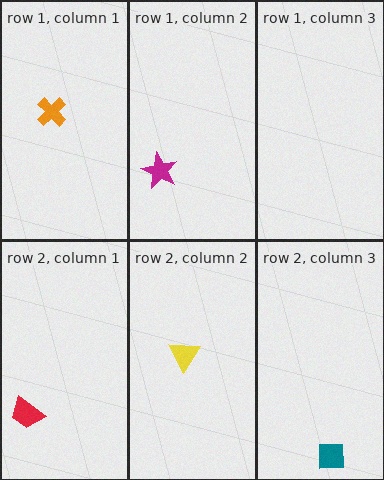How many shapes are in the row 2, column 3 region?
1.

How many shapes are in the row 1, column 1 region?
1.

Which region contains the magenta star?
The row 1, column 2 region.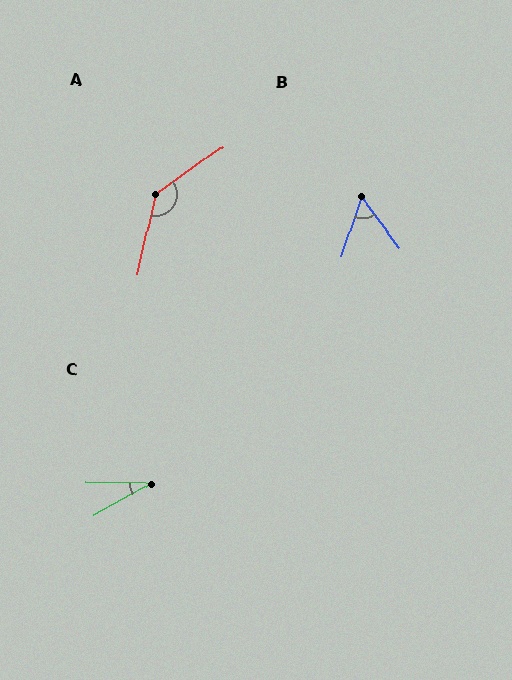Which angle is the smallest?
C, at approximately 31 degrees.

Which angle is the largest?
A, at approximately 138 degrees.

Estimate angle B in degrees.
Approximately 55 degrees.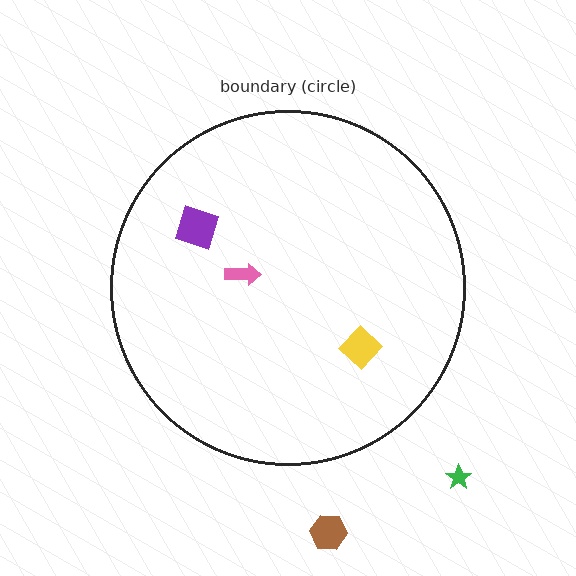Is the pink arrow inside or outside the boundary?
Inside.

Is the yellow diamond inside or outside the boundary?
Inside.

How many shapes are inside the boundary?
3 inside, 2 outside.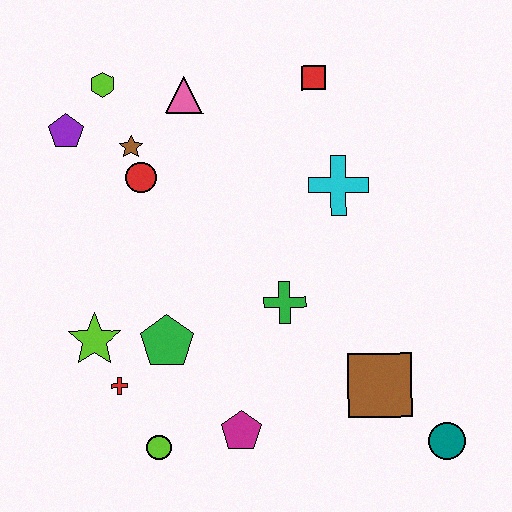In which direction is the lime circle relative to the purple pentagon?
The lime circle is below the purple pentagon.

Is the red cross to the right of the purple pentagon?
Yes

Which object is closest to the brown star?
The red circle is closest to the brown star.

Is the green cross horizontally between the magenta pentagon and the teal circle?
Yes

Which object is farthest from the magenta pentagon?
The lime hexagon is farthest from the magenta pentagon.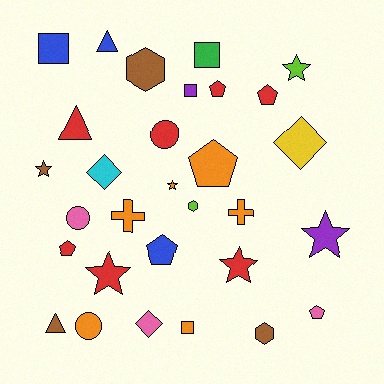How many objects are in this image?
There are 30 objects.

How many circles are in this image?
There are 3 circles.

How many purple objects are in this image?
There are 2 purple objects.